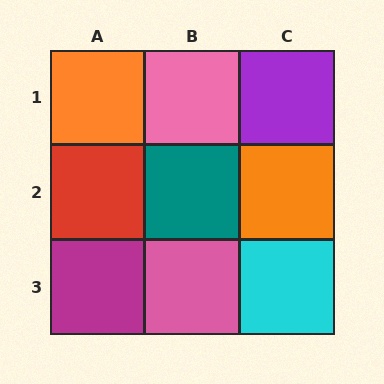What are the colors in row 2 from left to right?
Red, teal, orange.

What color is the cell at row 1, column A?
Orange.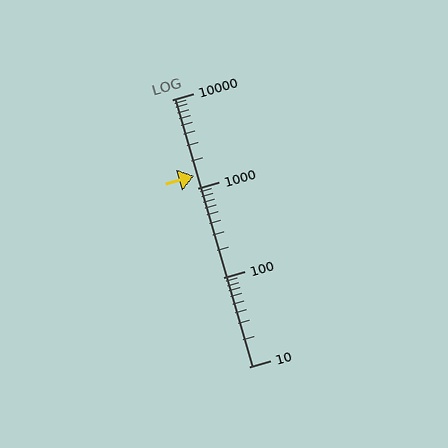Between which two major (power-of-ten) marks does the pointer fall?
The pointer is between 1000 and 10000.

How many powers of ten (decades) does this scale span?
The scale spans 3 decades, from 10 to 10000.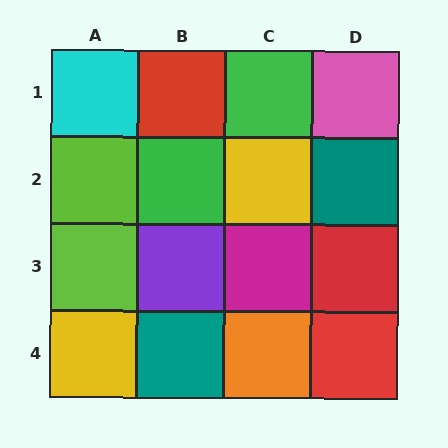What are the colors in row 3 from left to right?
Lime, purple, magenta, red.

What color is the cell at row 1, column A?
Cyan.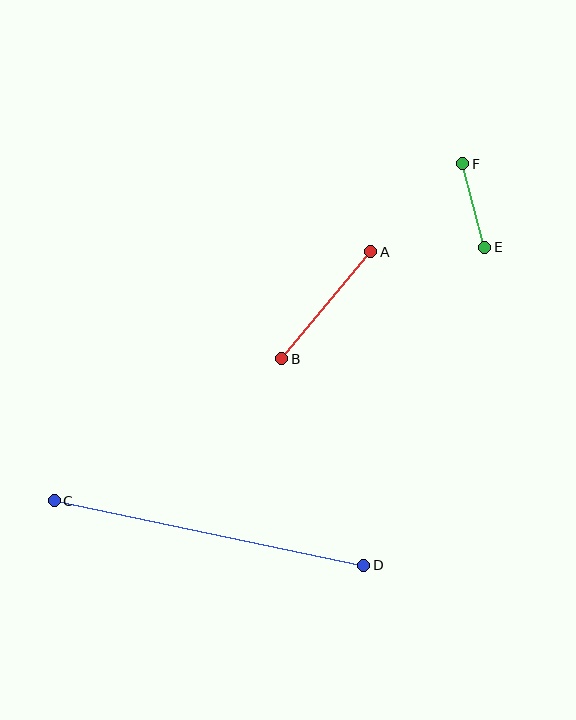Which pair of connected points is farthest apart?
Points C and D are farthest apart.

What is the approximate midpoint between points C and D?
The midpoint is at approximately (209, 533) pixels.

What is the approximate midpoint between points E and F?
The midpoint is at approximately (474, 205) pixels.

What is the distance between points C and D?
The distance is approximately 316 pixels.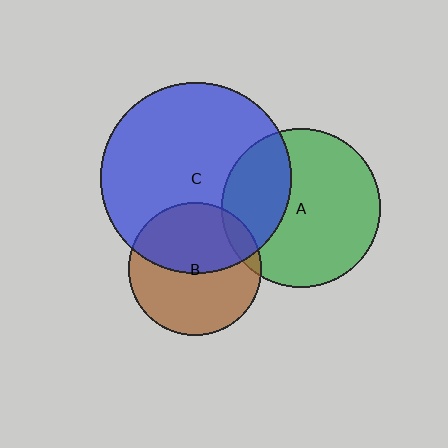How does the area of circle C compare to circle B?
Approximately 2.1 times.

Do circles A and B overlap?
Yes.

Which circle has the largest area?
Circle C (blue).